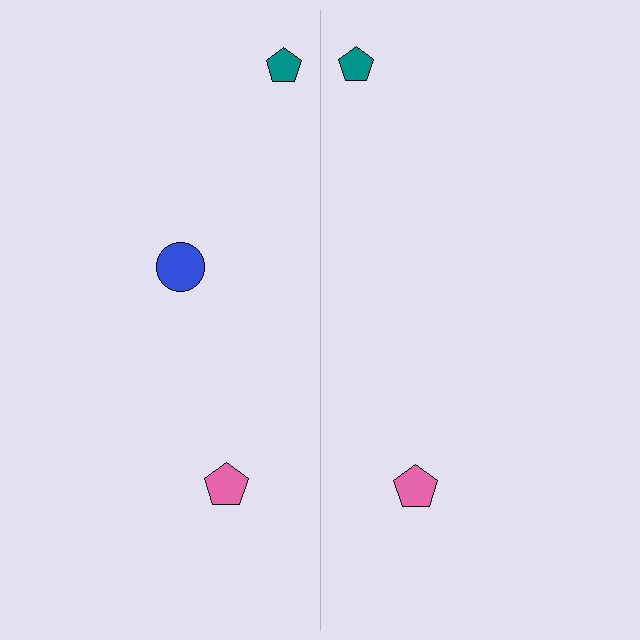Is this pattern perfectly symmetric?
No, the pattern is not perfectly symmetric. A blue circle is missing from the right side.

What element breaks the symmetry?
A blue circle is missing from the right side.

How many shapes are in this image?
There are 5 shapes in this image.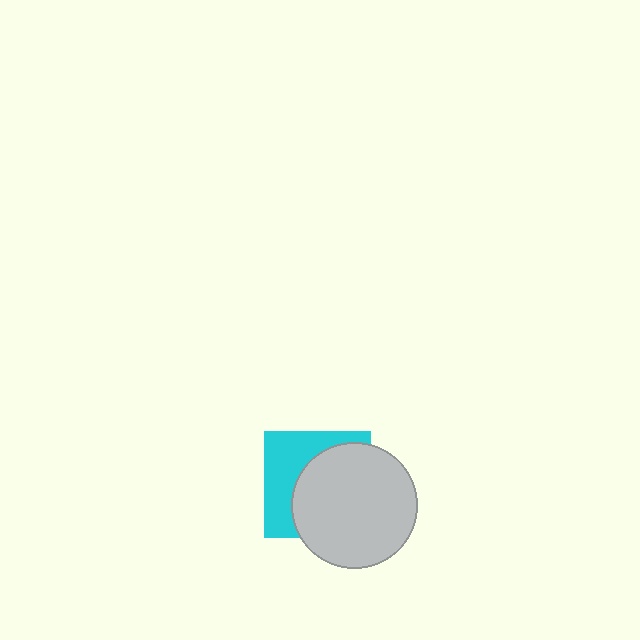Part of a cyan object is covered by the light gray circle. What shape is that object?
It is a square.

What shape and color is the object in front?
The object in front is a light gray circle.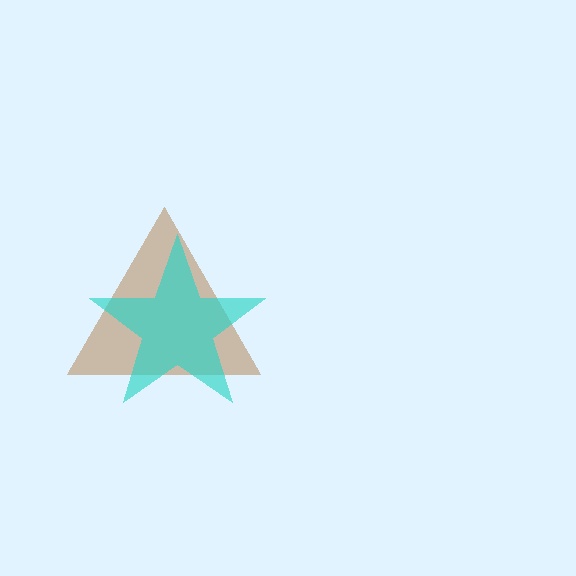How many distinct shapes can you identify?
There are 2 distinct shapes: a brown triangle, a cyan star.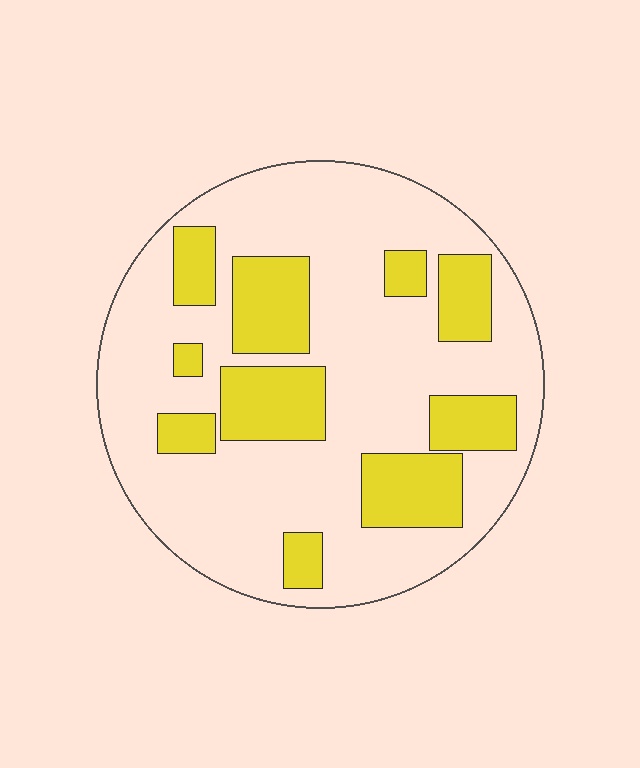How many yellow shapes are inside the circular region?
10.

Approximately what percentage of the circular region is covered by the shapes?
Approximately 30%.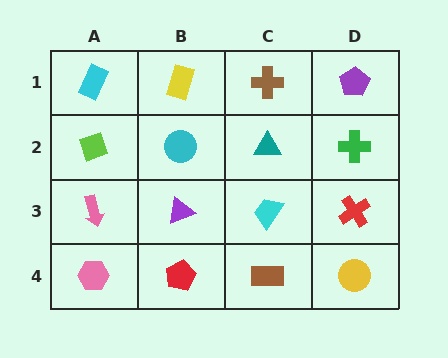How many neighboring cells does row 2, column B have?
4.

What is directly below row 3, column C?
A brown rectangle.